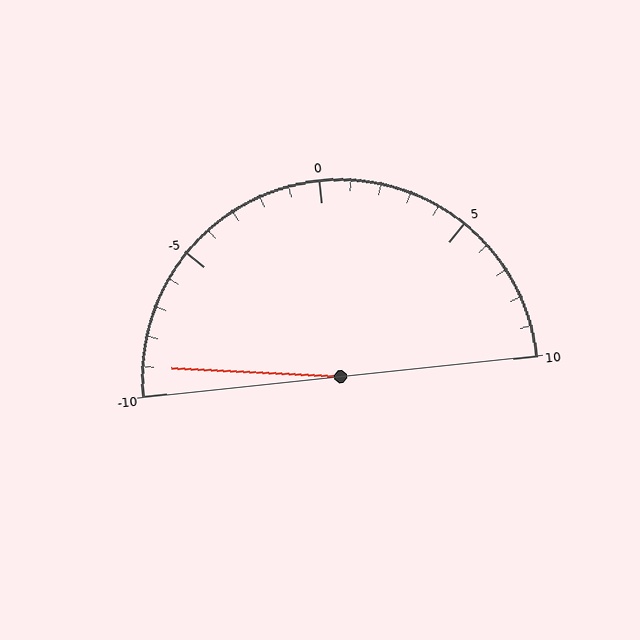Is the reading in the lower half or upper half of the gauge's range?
The reading is in the lower half of the range (-10 to 10).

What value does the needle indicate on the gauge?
The needle indicates approximately -9.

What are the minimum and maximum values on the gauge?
The gauge ranges from -10 to 10.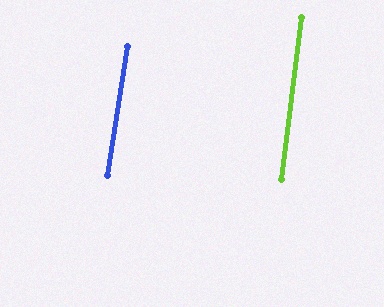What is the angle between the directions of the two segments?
Approximately 2 degrees.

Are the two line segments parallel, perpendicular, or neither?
Parallel — their directions differ by only 1.7°.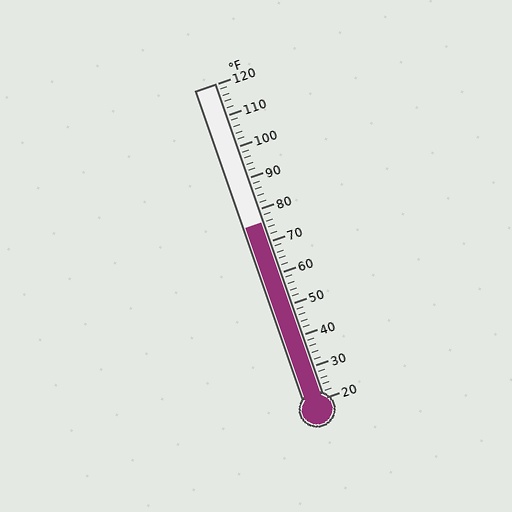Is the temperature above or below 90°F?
The temperature is below 90°F.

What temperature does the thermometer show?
The thermometer shows approximately 76°F.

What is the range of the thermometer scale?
The thermometer scale ranges from 20°F to 120°F.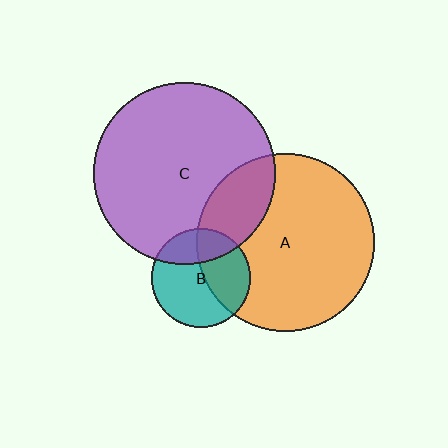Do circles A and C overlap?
Yes.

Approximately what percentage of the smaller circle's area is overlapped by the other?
Approximately 20%.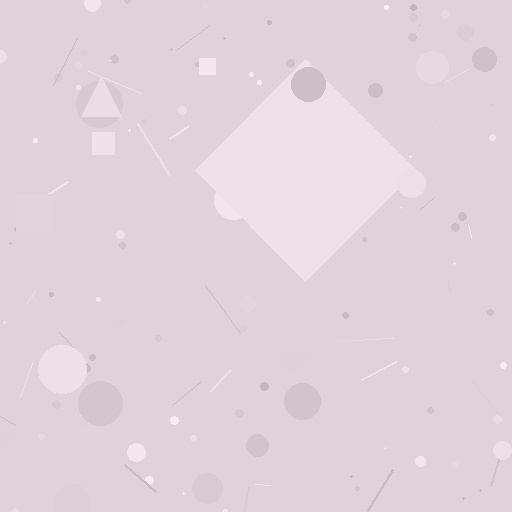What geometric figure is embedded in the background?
A diamond is embedded in the background.